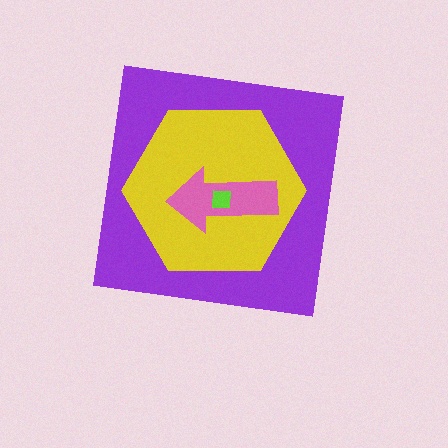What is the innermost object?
The lime square.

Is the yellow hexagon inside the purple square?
Yes.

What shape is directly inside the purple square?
The yellow hexagon.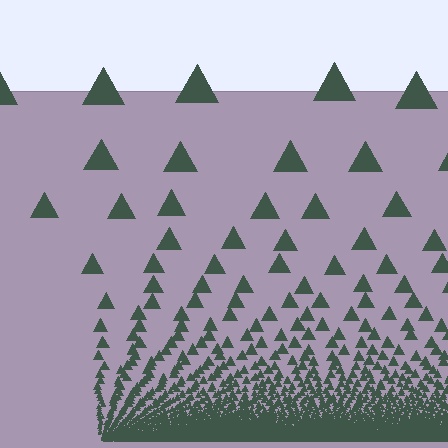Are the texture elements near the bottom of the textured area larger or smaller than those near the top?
Smaller. The gradient is inverted — elements near the bottom are smaller and denser.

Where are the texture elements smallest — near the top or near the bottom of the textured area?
Near the bottom.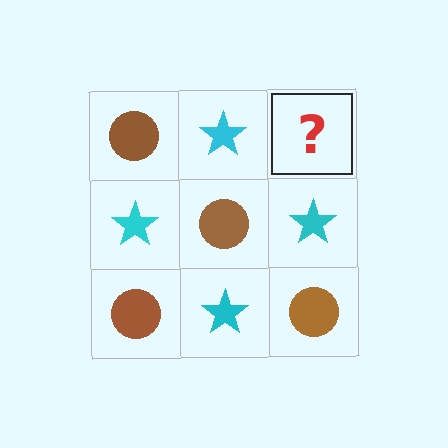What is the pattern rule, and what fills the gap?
The rule is that it alternates brown circle and cyan star in a checkerboard pattern. The gap should be filled with a brown circle.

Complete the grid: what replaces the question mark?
The question mark should be replaced with a brown circle.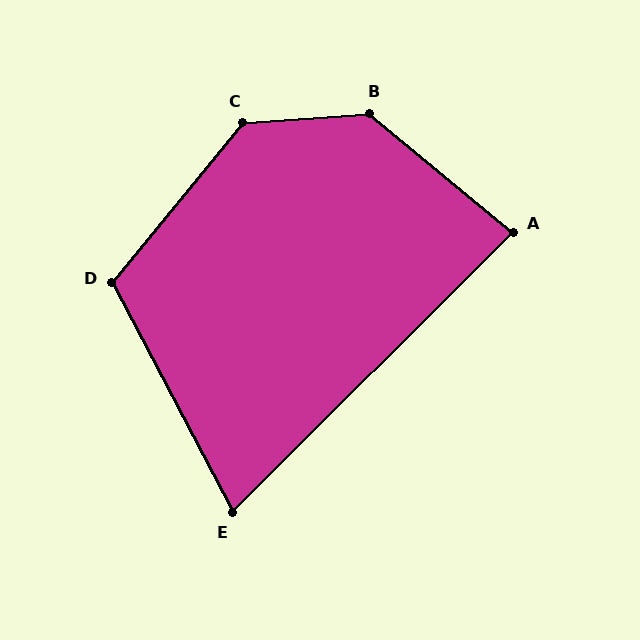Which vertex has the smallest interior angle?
E, at approximately 73 degrees.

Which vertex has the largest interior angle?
B, at approximately 136 degrees.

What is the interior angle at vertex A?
Approximately 84 degrees (acute).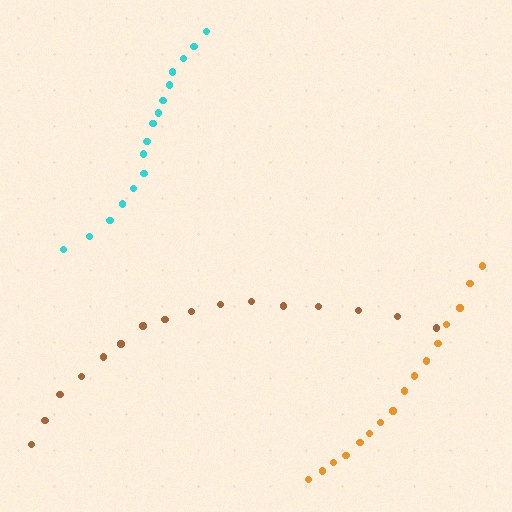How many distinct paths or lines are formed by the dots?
There are 3 distinct paths.